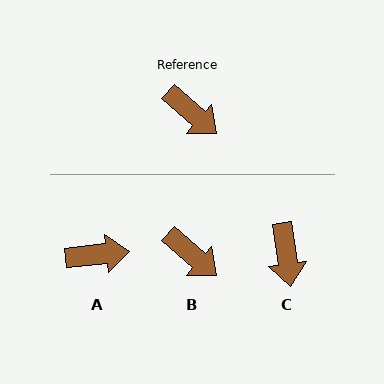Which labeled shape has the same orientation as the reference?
B.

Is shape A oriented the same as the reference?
No, it is off by about 47 degrees.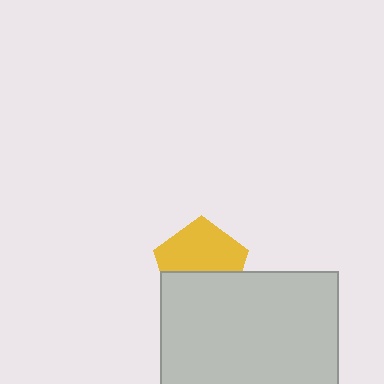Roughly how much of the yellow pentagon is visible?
About half of it is visible (roughly 58%).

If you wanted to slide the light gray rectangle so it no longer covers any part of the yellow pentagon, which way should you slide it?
Slide it down — that is the most direct way to separate the two shapes.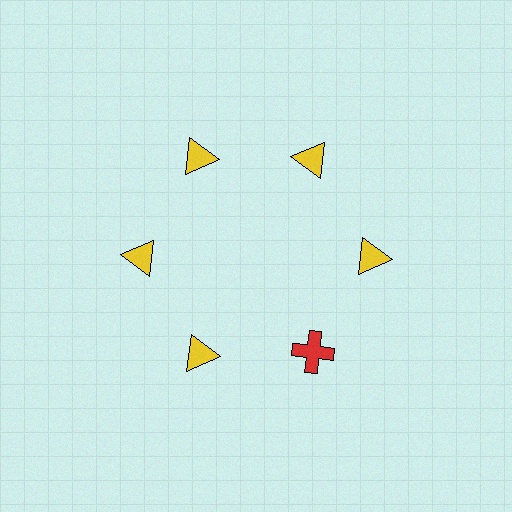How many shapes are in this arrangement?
There are 6 shapes arranged in a ring pattern.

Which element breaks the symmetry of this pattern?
The red cross at roughly the 5 o'clock position breaks the symmetry. All other shapes are yellow triangles.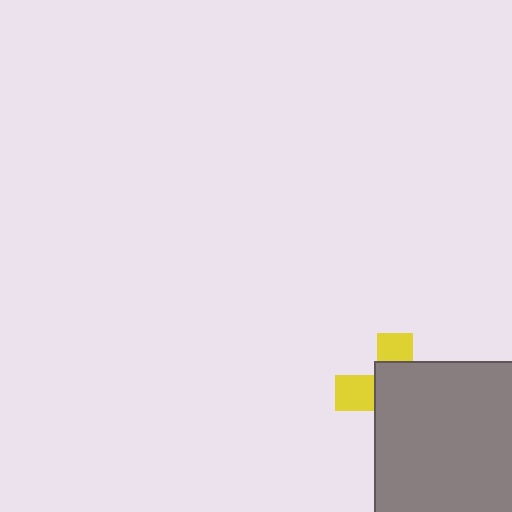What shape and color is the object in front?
The object in front is a gray square.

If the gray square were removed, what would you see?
You would see the complete yellow cross.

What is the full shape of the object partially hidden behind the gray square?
The partially hidden object is a yellow cross.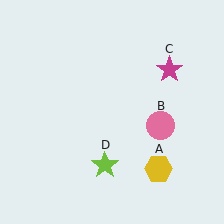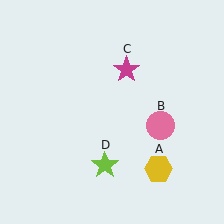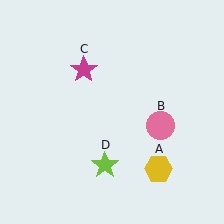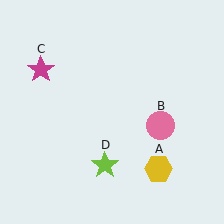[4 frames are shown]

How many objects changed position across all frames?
1 object changed position: magenta star (object C).